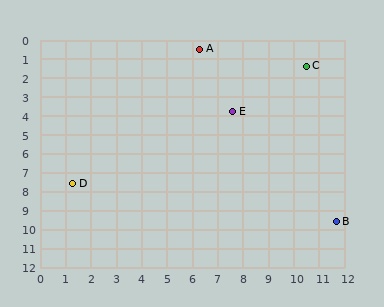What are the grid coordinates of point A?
Point A is at approximately (6.3, 0.5).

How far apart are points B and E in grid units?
Points B and E are about 7.1 grid units apart.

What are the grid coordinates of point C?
Point C is at approximately (10.5, 1.4).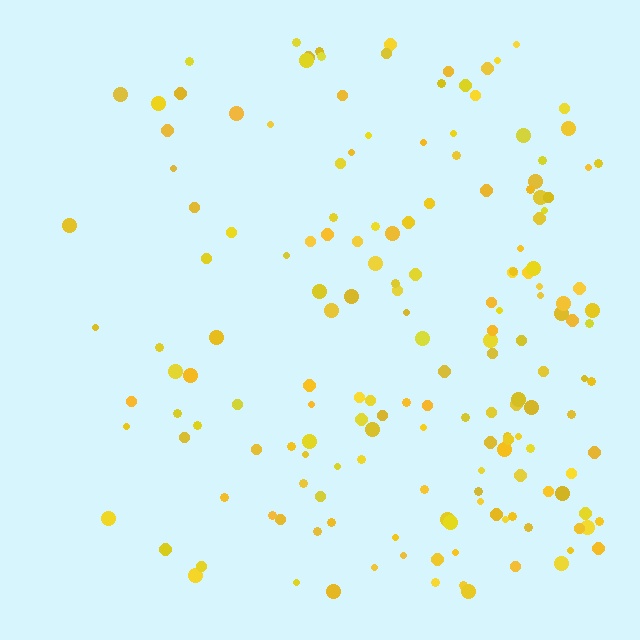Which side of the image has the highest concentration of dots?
The right.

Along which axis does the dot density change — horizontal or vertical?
Horizontal.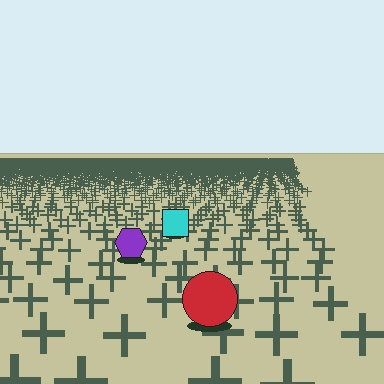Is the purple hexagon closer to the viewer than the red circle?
No. The red circle is closer — you can tell from the texture gradient: the ground texture is coarser near it.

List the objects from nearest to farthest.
From nearest to farthest: the red circle, the purple hexagon, the cyan square.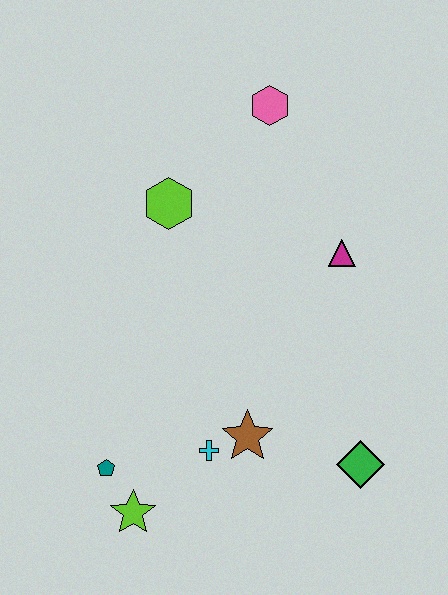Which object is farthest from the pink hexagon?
The lime star is farthest from the pink hexagon.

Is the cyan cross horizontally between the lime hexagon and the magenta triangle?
Yes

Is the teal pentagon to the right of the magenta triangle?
No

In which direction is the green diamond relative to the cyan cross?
The green diamond is to the right of the cyan cross.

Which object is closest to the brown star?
The cyan cross is closest to the brown star.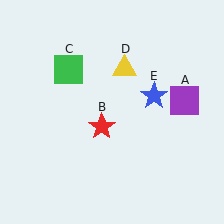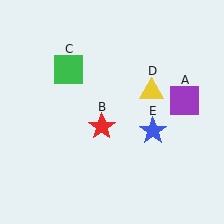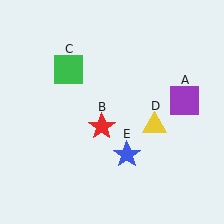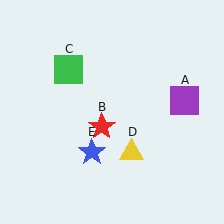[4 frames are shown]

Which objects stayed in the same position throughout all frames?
Purple square (object A) and red star (object B) and green square (object C) remained stationary.